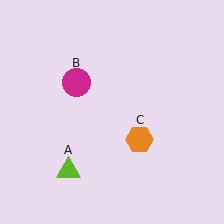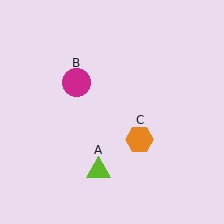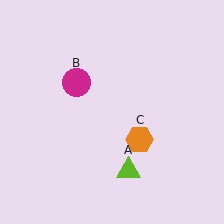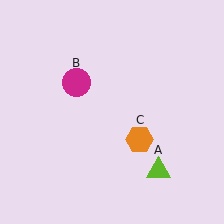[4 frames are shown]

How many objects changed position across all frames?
1 object changed position: lime triangle (object A).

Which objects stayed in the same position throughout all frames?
Magenta circle (object B) and orange hexagon (object C) remained stationary.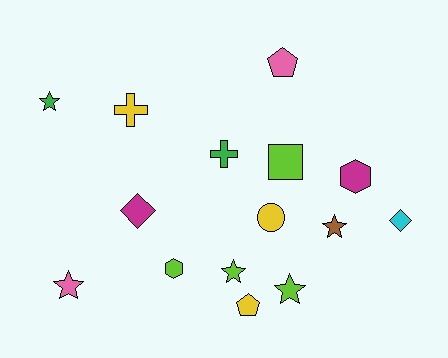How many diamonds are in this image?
There are 2 diamonds.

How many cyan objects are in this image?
There is 1 cyan object.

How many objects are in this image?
There are 15 objects.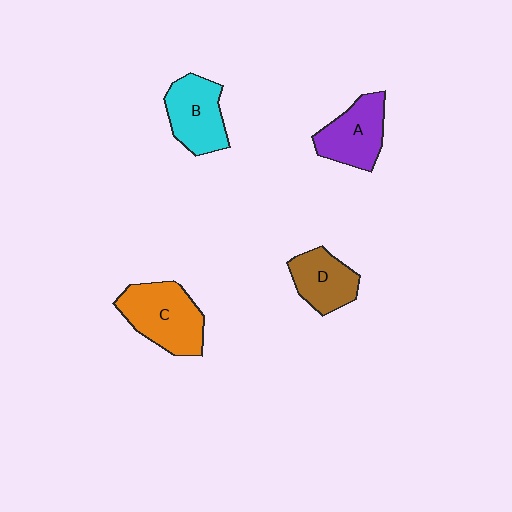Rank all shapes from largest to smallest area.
From largest to smallest: C (orange), B (cyan), A (purple), D (brown).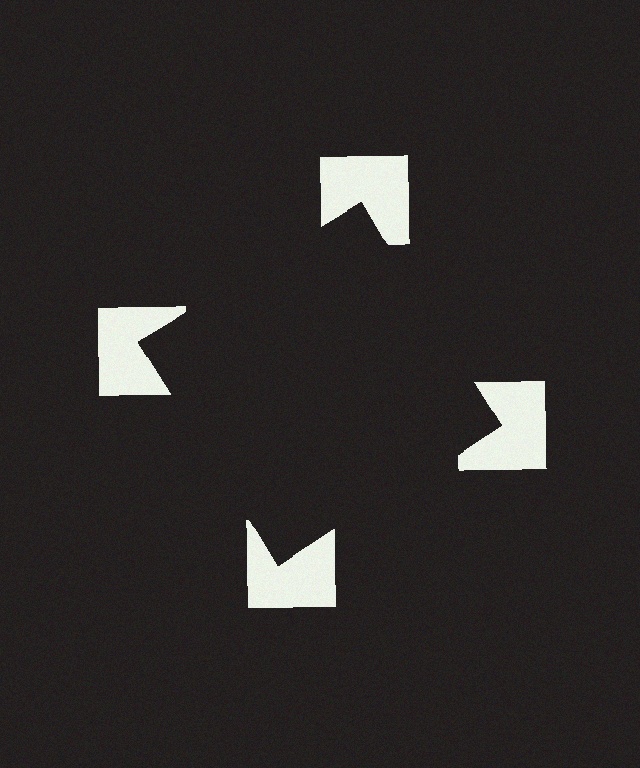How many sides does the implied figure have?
4 sides.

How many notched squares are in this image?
There are 4 — one at each vertex of the illusory square.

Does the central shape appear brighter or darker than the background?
It typically appears slightly darker than the background, even though no actual brightness change is drawn.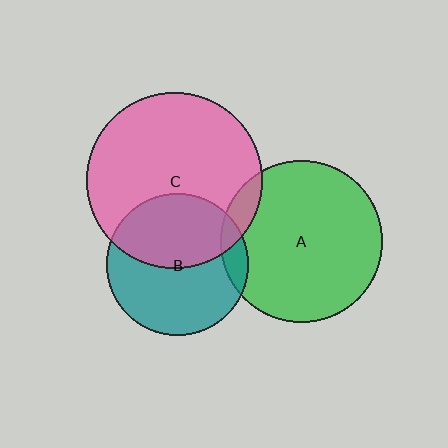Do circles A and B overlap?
Yes.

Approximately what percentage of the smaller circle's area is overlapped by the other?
Approximately 10%.